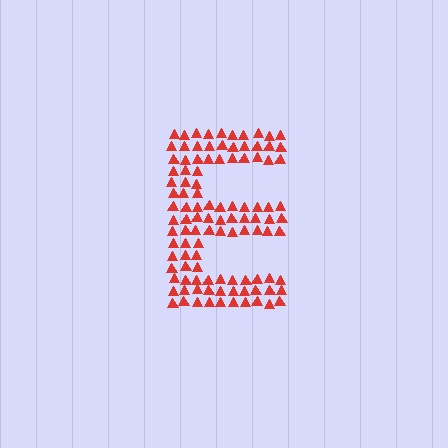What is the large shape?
The large shape is the letter E.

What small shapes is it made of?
It is made of small triangles.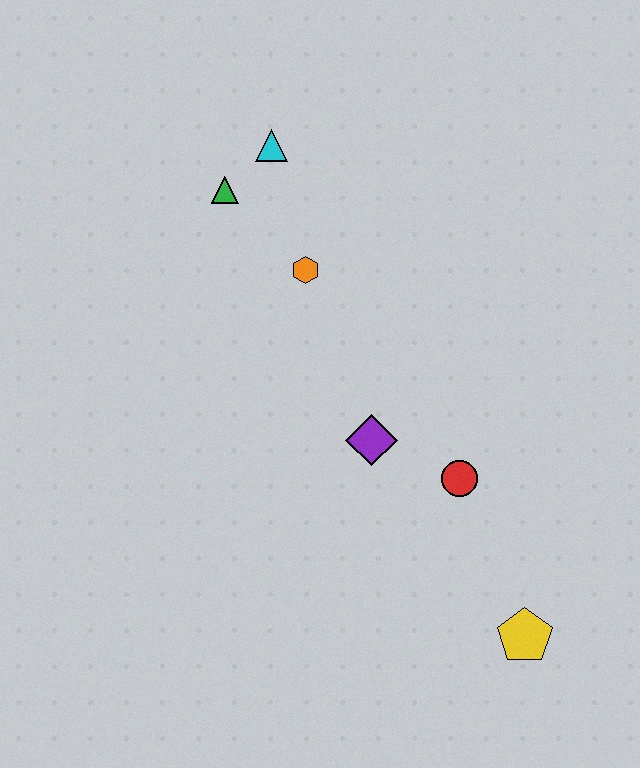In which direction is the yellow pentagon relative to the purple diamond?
The yellow pentagon is below the purple diamond.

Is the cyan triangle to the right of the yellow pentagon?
No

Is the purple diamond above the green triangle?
No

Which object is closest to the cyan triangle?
The green triangle is closest to the cyan triangle.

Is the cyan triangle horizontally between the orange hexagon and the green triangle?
Yes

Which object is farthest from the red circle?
The cyan triangle is farthest from the red circle.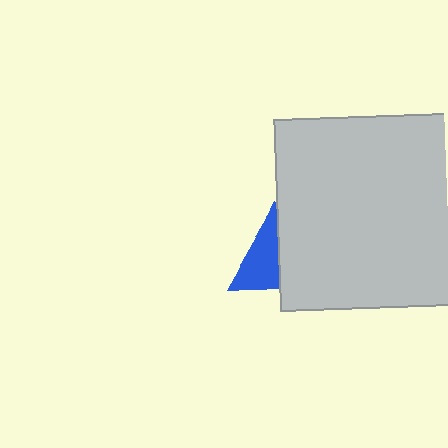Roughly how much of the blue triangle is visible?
About half of it is visible (roughly 53%).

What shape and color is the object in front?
The object in front is a light gray rectangle.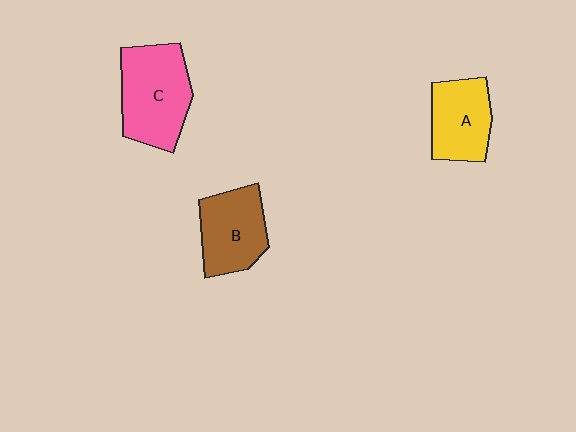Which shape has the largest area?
Shape C (pink).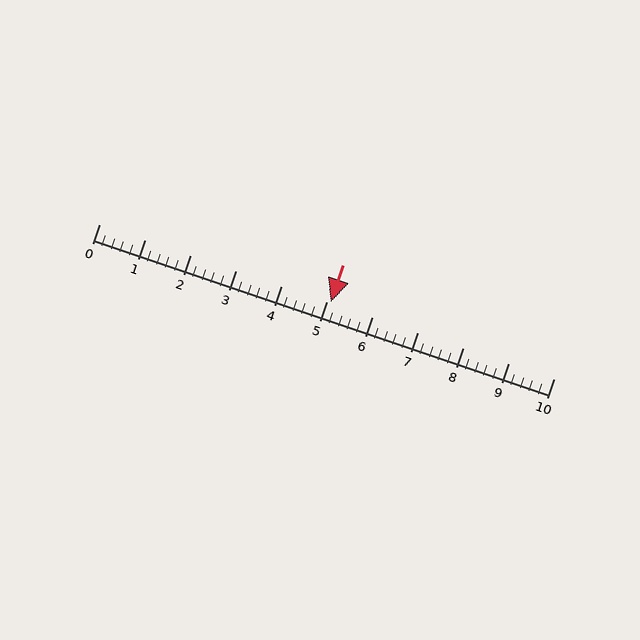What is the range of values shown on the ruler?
The ruler shows values from 0 to 10.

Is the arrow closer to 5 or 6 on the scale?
The arrow is closer to 5.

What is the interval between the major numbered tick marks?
The major tick marks are spaced 1 units apart.